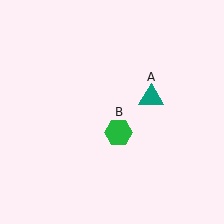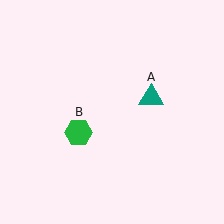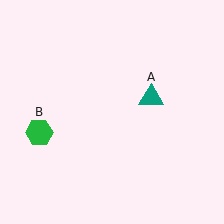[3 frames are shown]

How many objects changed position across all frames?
1 object changed position: green hexagon (object B).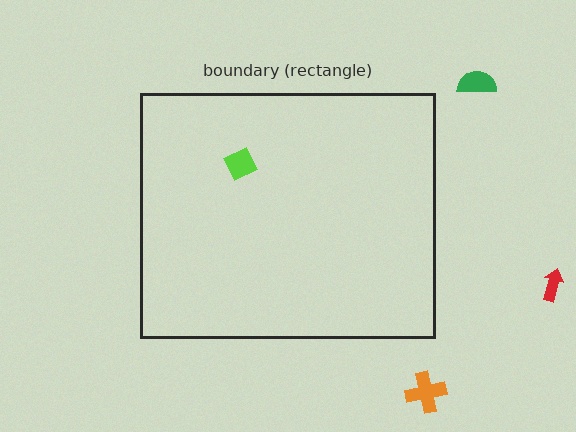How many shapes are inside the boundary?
1 inside, 3 outside.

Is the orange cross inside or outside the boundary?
Outside.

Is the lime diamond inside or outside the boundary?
Inside.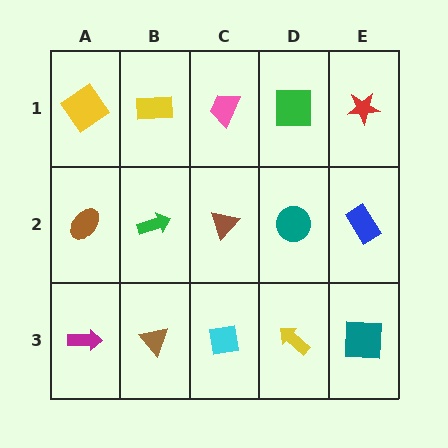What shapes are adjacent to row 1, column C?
A brown triangle (row 2, column C), a yellow rectangle (row 1, column B), a green square (row 1, column D).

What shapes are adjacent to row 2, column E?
A red star (row 1, column E), a teal square (row 3, column E), a teal circle (row 2, column D).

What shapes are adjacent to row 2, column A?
A yellow diamond (row 1, column A), a magenta arrow (row 3, column A), a green arrow (row 2, column B).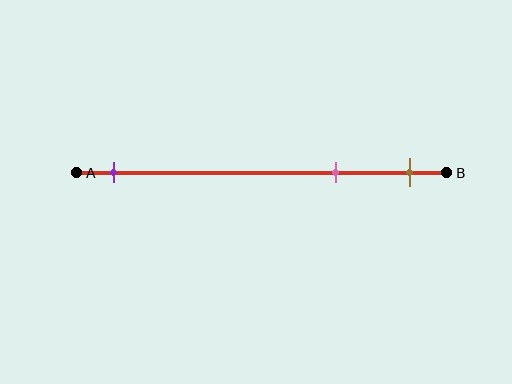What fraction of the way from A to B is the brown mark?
The brown mark is approximately 90% (0.9) of the way from A to B.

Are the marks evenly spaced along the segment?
No, the marks are not evenly spaced.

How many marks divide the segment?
There are 3 marks dividing the segment.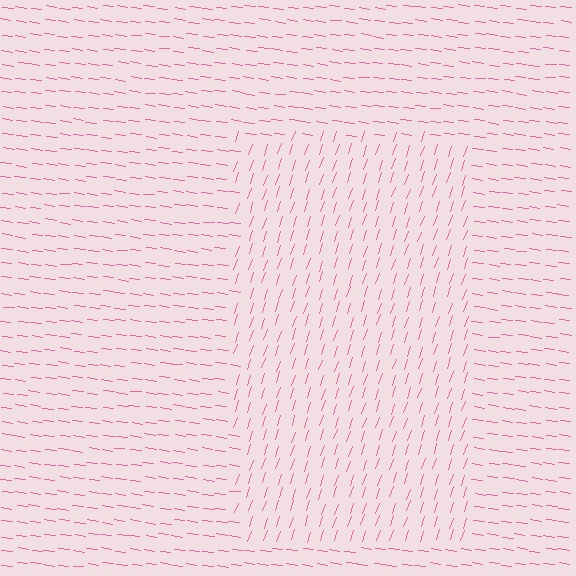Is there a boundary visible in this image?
Yes, there is a texture boundary formed by a change in line orientation.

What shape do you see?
I see a rectangle.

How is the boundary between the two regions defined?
The boundary is defined purely by a change in line orientation (approximately 78 degrees difference). All lines are the same color and thickness.